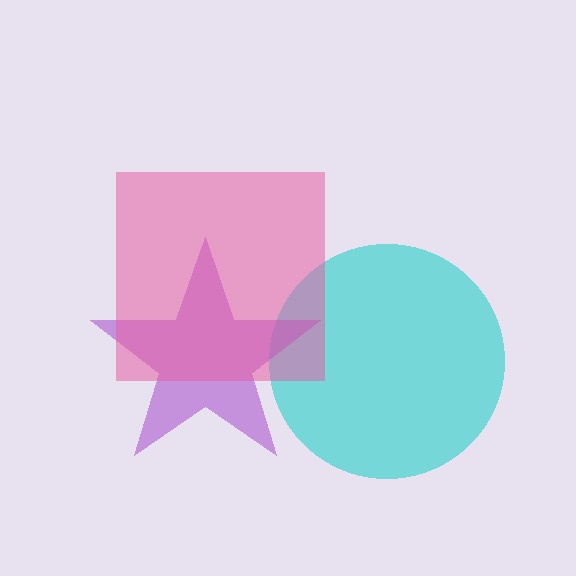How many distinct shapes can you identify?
There are 3 distinct shapes: a cyan circle, a purple star, a pink square.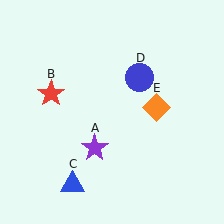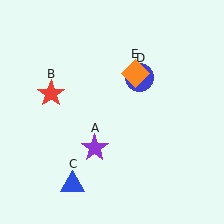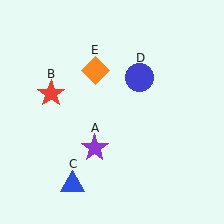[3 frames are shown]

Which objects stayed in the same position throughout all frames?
Purple star (object A) and red star (object B) and blue triangle (object C) and blue circle (object D) remained stationary.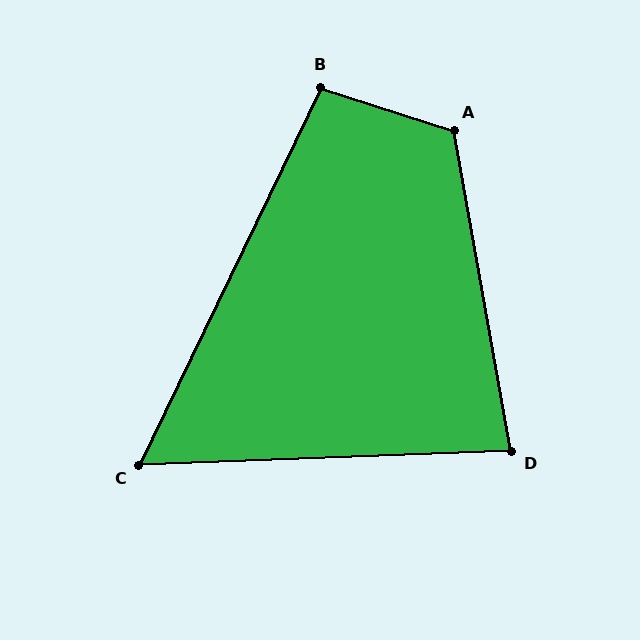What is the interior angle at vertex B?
Approximately 98 degrees (obtuse).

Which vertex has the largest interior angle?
A, at approximately 118 degrees.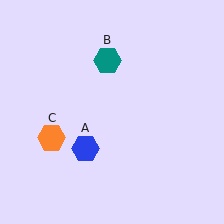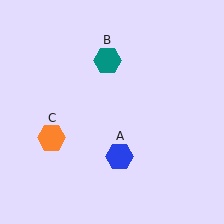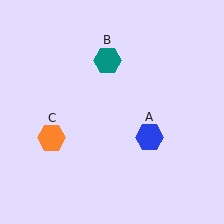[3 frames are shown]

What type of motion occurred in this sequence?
The blue hexagon (object A) rotated counterclockwise around the center of the scene.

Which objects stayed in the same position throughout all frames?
Teal hexagon (object B) and orange hexagon (object C) remained stationary.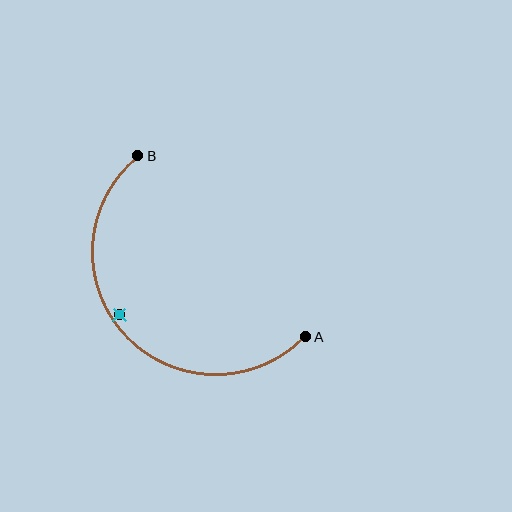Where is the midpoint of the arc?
The arc midpoint is the point on the curve farthest from the straight line joining A and B. It sits below and to the left of that line.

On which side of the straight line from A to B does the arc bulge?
The arc bulges below and to the left of the straight line connecting A and B.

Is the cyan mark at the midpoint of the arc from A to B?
No — the cyan mark does not lie on the arc at all. It sits slightly inside the curve.